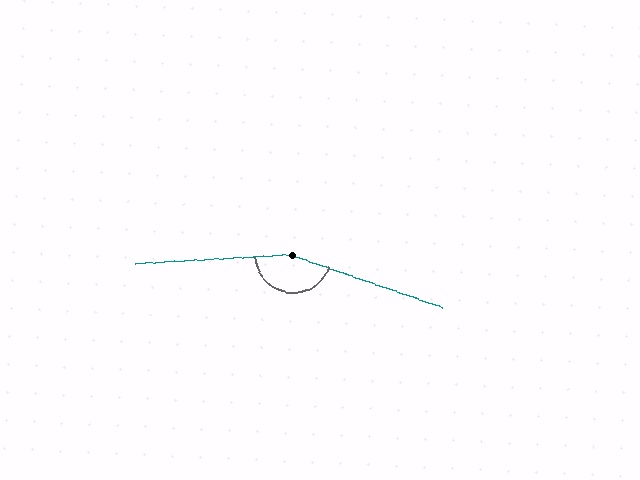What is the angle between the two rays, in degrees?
Approximately 158 degrees.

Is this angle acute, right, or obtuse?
It is obtuse.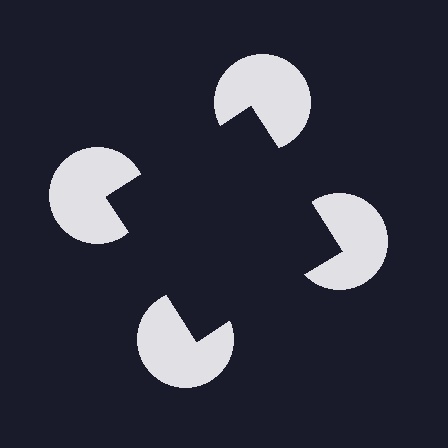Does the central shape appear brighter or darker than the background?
It typically appears slightly darker than the background, even though no actual brightness change is drawn.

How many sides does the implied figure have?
4 sides.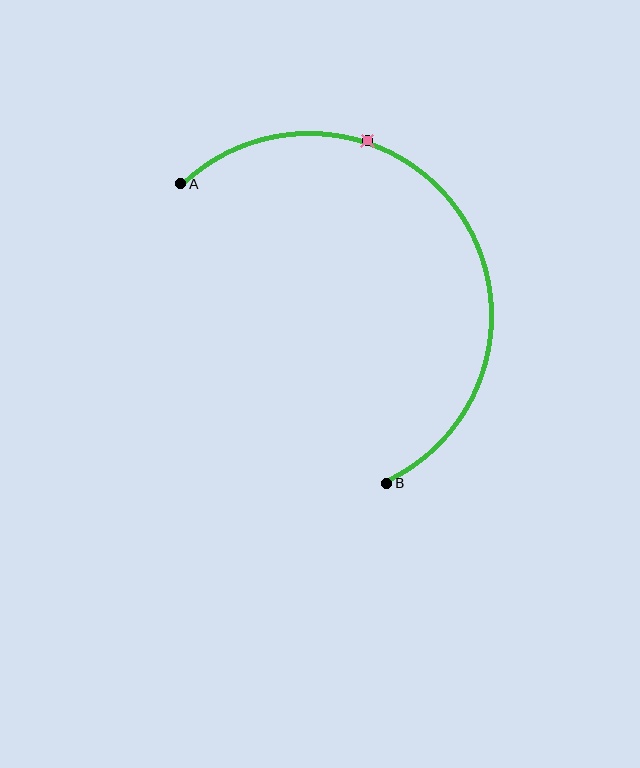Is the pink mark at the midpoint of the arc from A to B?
No. The pink mark lies on the arc but is closer to endpoint A. The arc midpoint would be at the point on the curve equidistant along the arc from both A and B.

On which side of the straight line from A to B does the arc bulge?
The arc bulges above and to the right of the straight line connecting A and B.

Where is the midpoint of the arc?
The arc midpoint is the point on the curve farthest from the straight line joining A and B. It sits above and to the right of that line.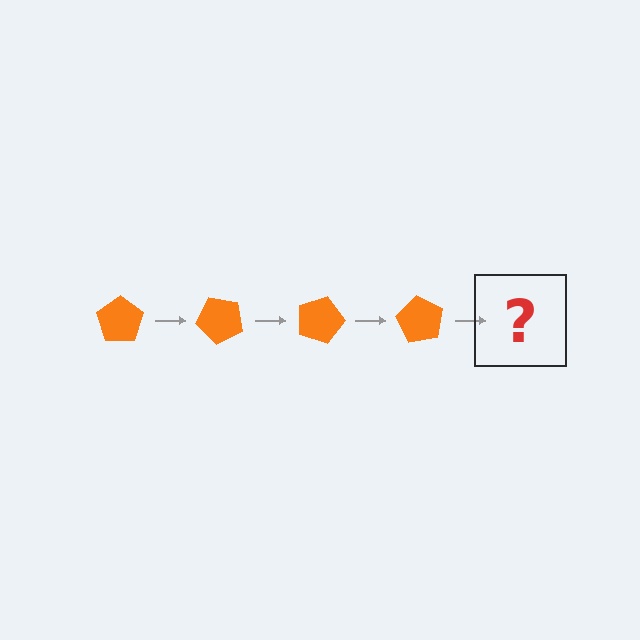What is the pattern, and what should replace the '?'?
The pattern is that the pentagon rotates 45 degrees each step. The '?' should be an orange pentagon rotated 180 degrees.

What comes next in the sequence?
The next element should be an orange pentagon rotated 180 degrees.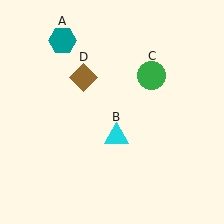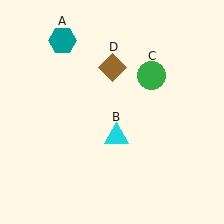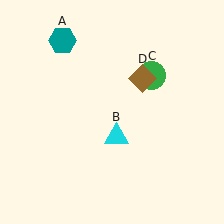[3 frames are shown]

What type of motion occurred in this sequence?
The brown diamond (object D) rotated clockwise around the center of the scene.